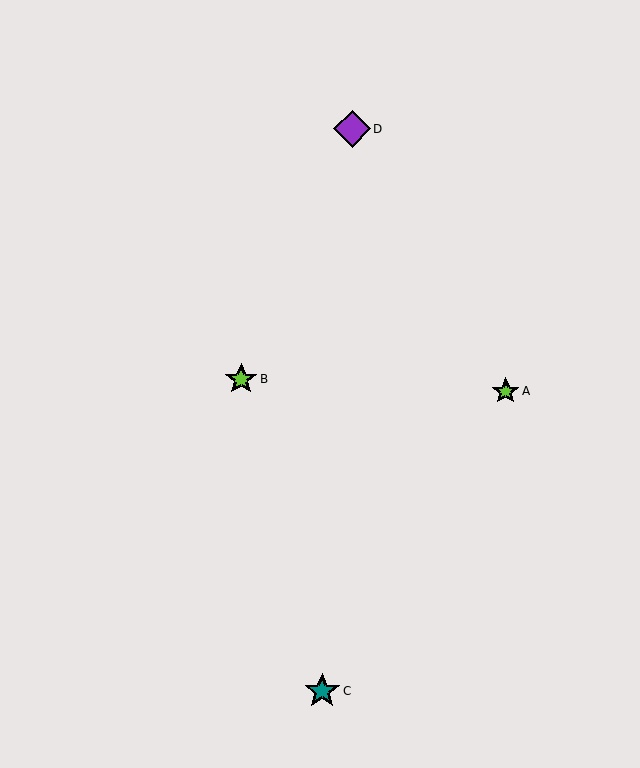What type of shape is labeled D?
Shape D is a purple diamond.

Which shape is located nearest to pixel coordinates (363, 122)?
The purple diamond (labeled D) at (352, 129) is nearest to that location.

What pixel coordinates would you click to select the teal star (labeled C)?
Click at (322, 691) to select the teal star C.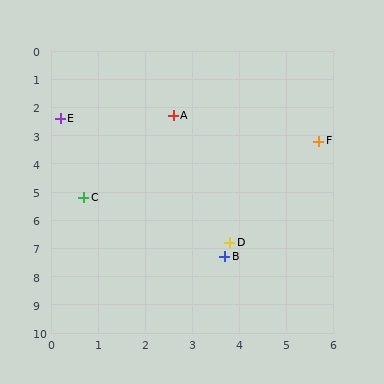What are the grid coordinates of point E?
Point E is at approximately (0.2, 2.4).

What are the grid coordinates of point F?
Point F is at approximately (5.7, 3.2).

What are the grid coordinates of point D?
Point D is at approximately (3.8, 6.8).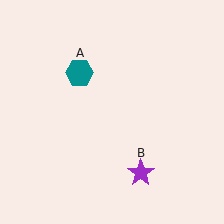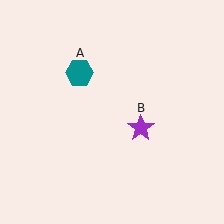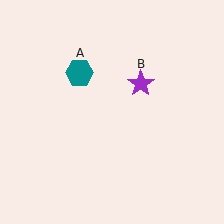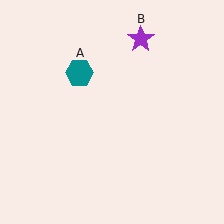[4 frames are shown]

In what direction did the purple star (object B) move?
The purple star (object B) moved up.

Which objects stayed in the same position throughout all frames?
Teal hexagon (object A) remained stationary.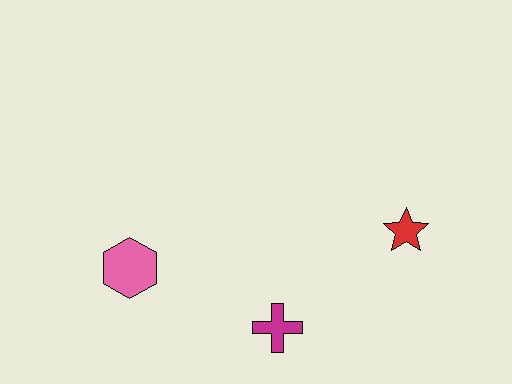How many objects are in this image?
There are 3 objects.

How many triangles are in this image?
There are no triangles.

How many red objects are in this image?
There is 1 red object.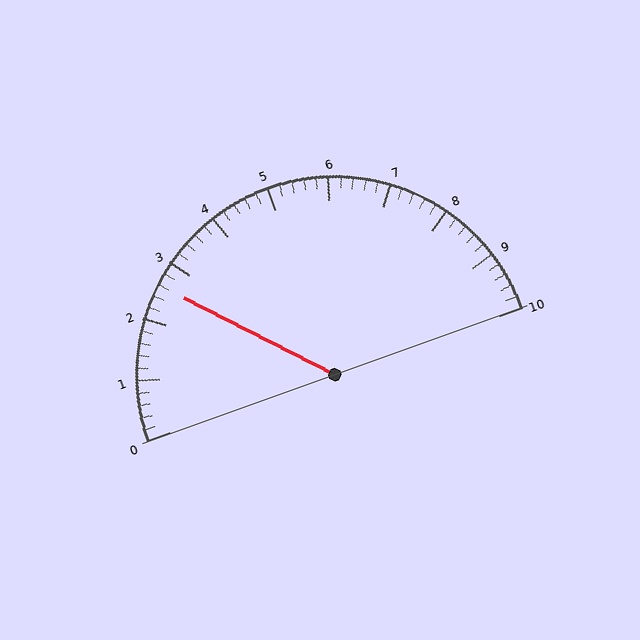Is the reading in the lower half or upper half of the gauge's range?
The reading is in the lower half of the range (0 to 10).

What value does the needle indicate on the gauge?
The needle indicates approximately 2.6.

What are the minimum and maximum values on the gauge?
The gauge ranges from 0 to 10.